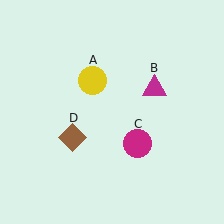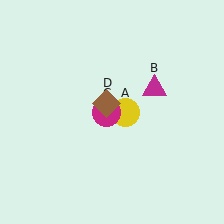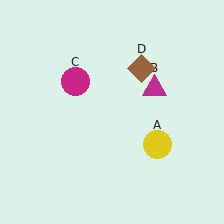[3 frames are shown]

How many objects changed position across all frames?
3 objects changed position: yellow circle (object A), magenta circle (object C), brown diamond (object D).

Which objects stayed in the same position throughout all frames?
Magenta triangle (object B) remained stationary.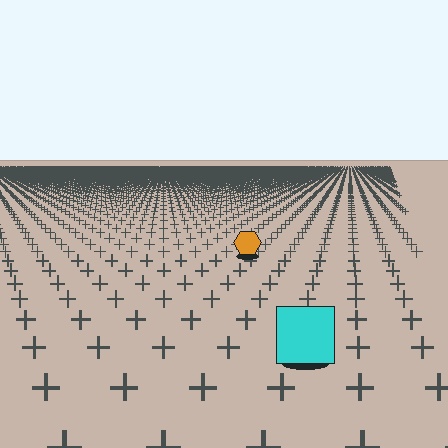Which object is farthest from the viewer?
The orange hexagon is farthest from the viewer. It appears smaller and the ground texture around it is denser.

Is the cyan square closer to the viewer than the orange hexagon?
Yes. The cyan square is closer — you can tell from the texture gradient: the ground texture is coarser near it.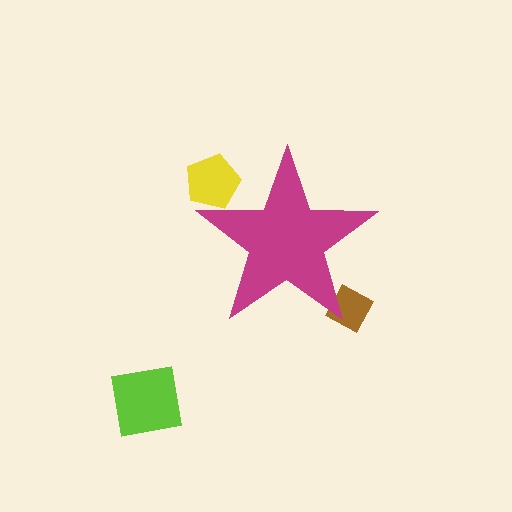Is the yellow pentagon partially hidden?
Yes, the yellow pentagon is partially hidden behind the magenta star.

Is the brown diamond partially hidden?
Yes, the brown diamond is partially hidden behind the magenta star.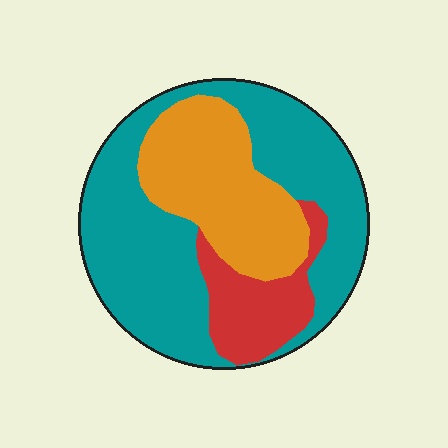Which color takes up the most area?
Teal, at roughly 55%.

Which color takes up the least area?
Red, at roughly 15%.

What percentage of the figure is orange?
Orange takes up between a sixth and a third of the figure.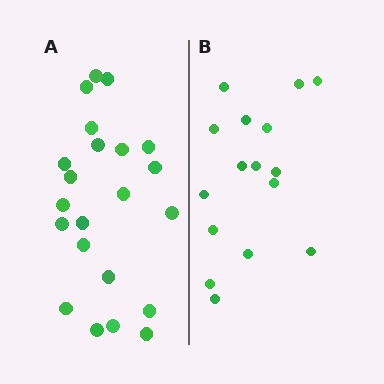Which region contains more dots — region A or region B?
Region A (the left region) has more dots.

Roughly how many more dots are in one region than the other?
Region A has about 6 more dots than region B.